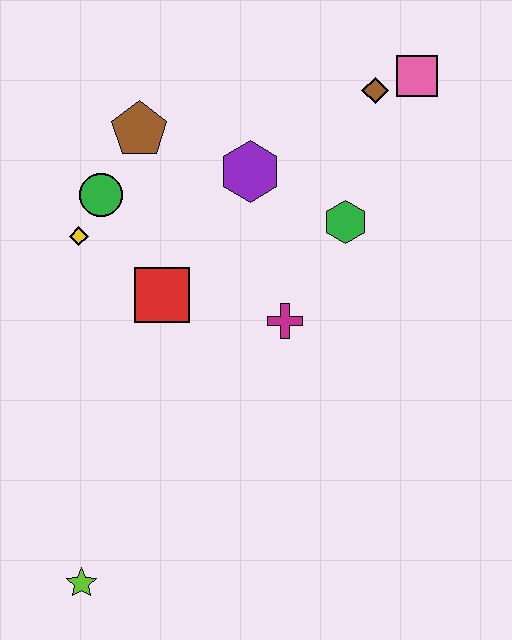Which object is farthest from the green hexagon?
The lime star is farthest from the green hexagon.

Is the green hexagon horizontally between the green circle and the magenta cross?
No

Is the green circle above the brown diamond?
No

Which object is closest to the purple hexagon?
The green hexagon is closest to the purple hexagon.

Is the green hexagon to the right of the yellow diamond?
Yes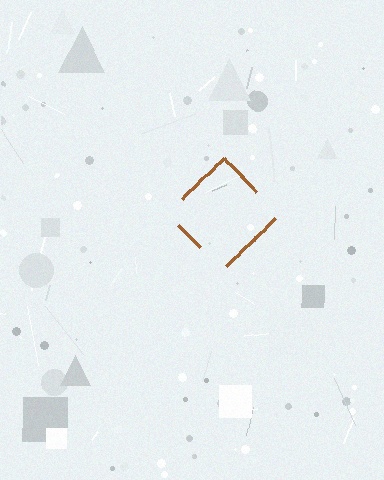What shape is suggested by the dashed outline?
The dashed outline suggests a diamond.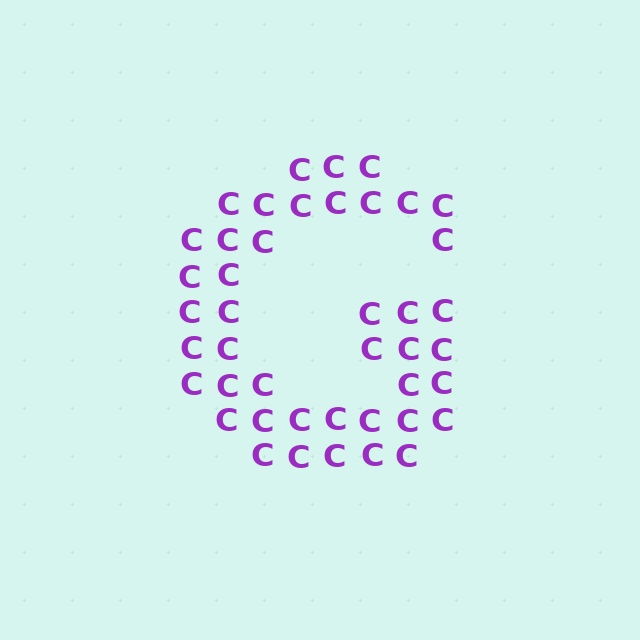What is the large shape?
The large shape is the letter G.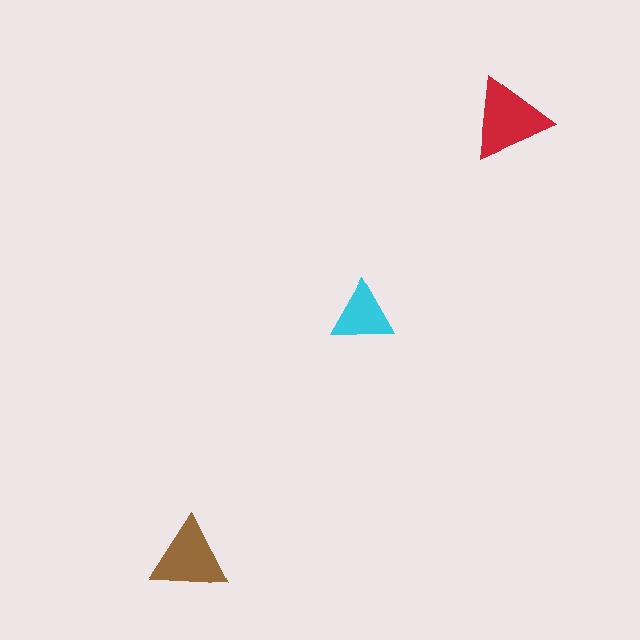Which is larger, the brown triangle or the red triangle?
The red one.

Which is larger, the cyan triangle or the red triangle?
The red one.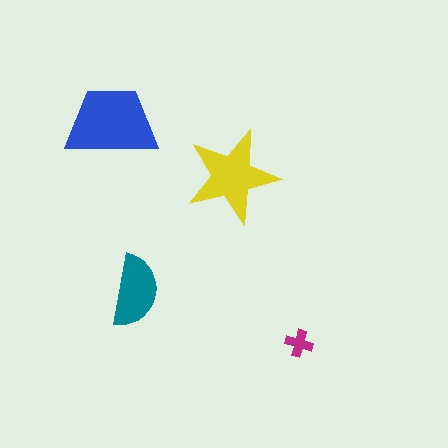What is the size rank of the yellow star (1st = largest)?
2nd.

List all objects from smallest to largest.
The magenta cross, the teal semicircle, the yellow star, the blue trapezoid.